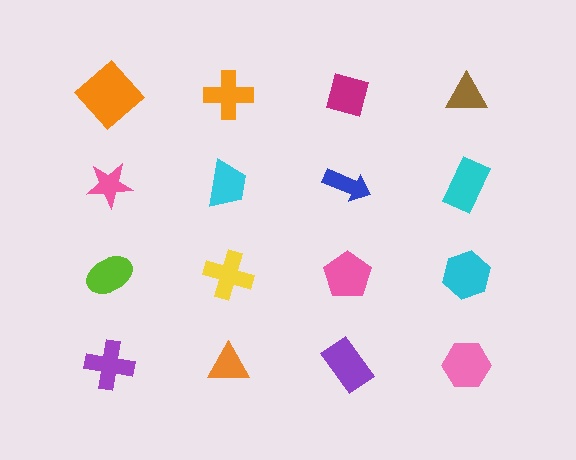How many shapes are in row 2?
4 shapes.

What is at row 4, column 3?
A purple rectangle.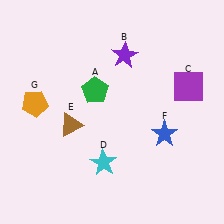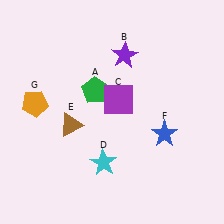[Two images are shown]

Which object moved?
The purple square (C) moved left.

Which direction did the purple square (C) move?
The purple square (C) moved left.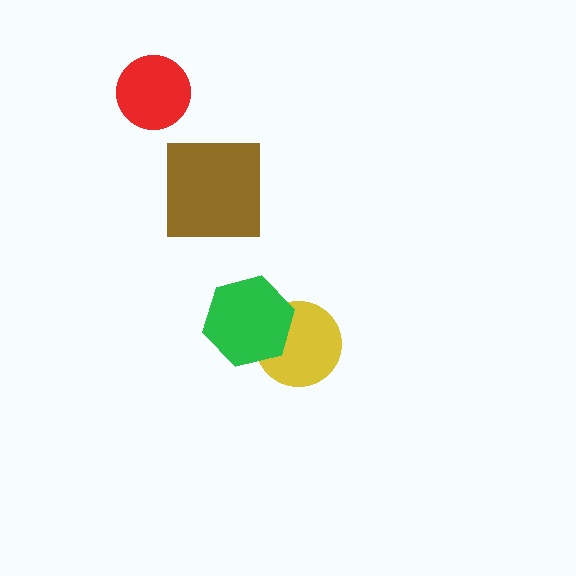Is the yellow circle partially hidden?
Yes, it is partially covered by another shape.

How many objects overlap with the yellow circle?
1 object overlaps with the yellow circle.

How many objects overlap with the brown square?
0 objects overlap with the brown square.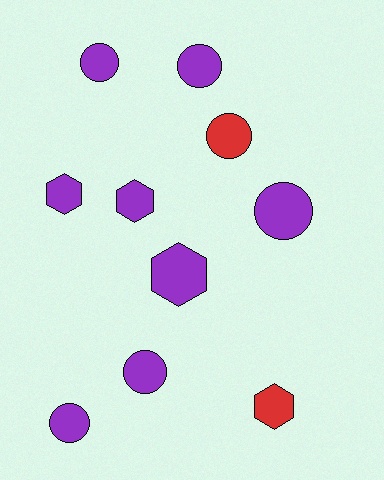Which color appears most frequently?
Purple, with 8 objects.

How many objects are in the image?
There are 10 objects.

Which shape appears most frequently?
Circle, with 6 objects.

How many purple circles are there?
There are 5 purple circles.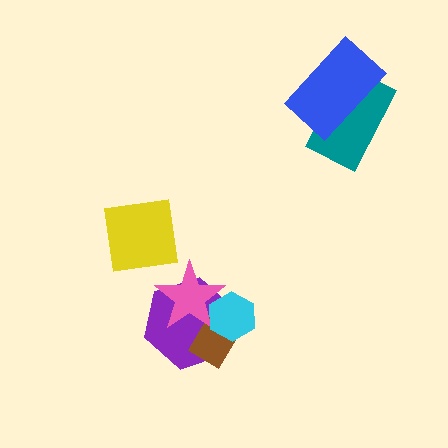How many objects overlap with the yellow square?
0 objects overlap with the yellow square.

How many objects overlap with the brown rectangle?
3 objects overlap with the brown rectangle.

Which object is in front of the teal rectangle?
The blue rectangle is in front of the teal rectangle.